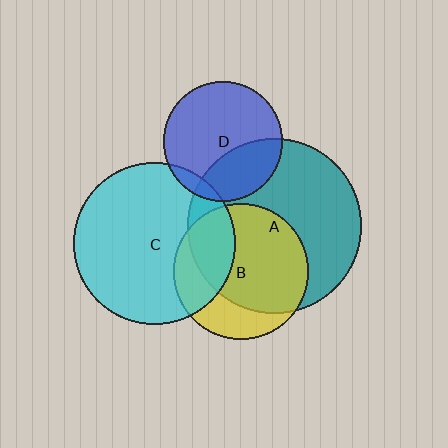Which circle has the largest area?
Circle A (teal).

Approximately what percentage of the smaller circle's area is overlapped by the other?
Approximately 30%.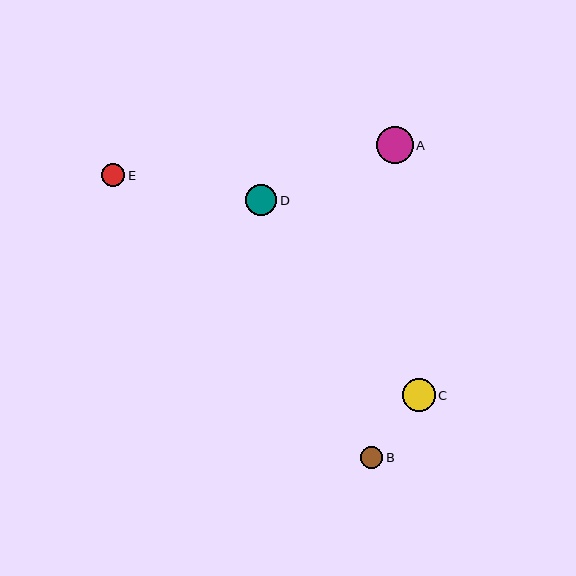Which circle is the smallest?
Circle B is the smallest with a size of approximately 22 pixels.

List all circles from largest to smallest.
From largest to smallest: A, C, D, E, B.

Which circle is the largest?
Circle A is the largest with a size of approximately 37 pixels.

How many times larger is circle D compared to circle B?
Circle D is approximately 1.4 times the size of circle B.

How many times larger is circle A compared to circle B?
Circle A is approximately 1.7 times the size of circle B.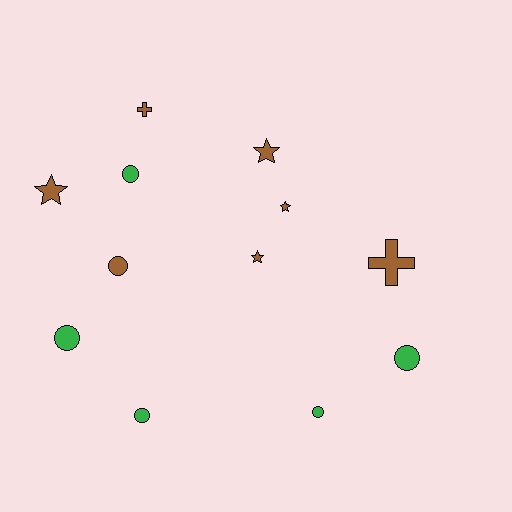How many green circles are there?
There are 5 green circles.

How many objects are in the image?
There are 12 objects.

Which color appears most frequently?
Brown, with 7 objects.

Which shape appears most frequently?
Circle, with 6 objects.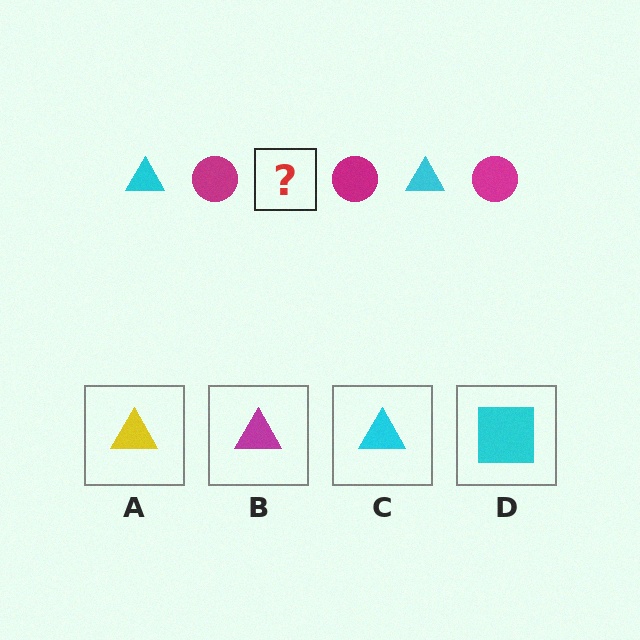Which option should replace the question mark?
Option C.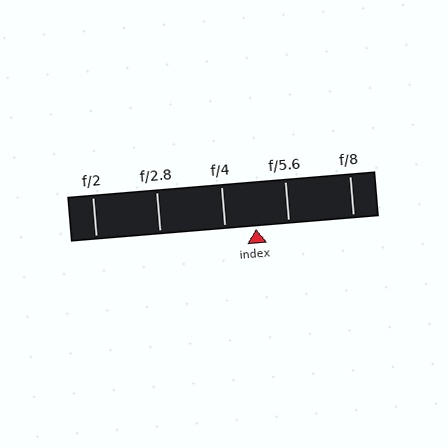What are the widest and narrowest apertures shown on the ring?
The widest aperture shown is f/2 and the narrowest is f/8.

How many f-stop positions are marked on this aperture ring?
There are 5 f-stop positions marked.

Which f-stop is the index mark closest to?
The index mark is closest to f/4.